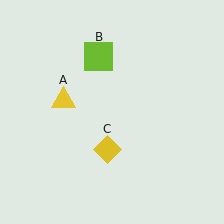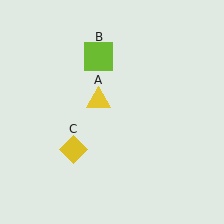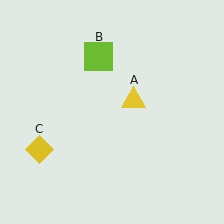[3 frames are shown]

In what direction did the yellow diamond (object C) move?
The yellow diamond (object C) moved left.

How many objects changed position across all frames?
2 objects changed position: yellow triangle (object A), yellow diamond (object C).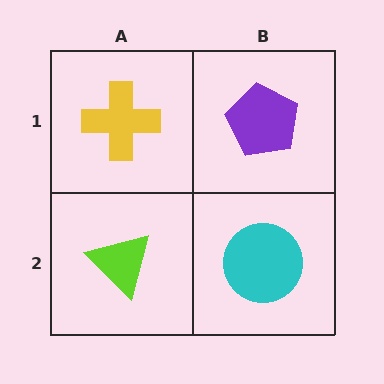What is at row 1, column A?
A yellow cross.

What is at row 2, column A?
A lime triangle.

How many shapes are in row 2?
2 shapes.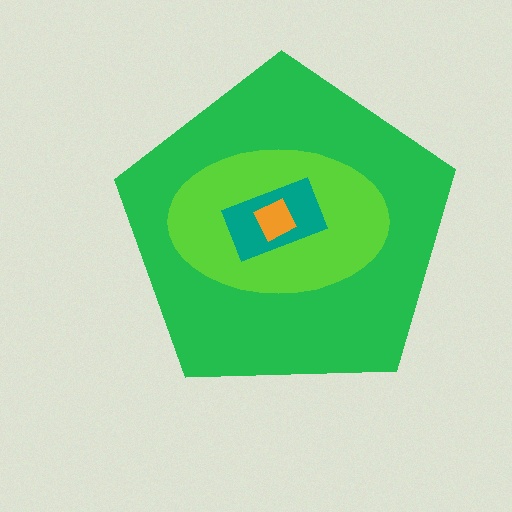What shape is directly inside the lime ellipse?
The teal rectangle.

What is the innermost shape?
The orange diamond.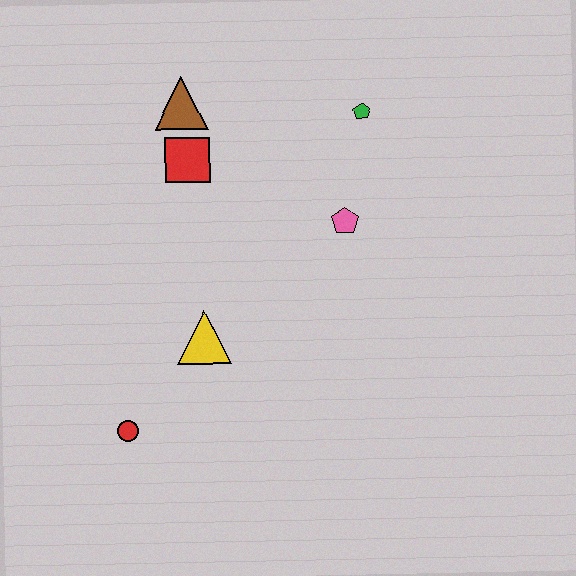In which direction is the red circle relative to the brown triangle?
The red circle is below the brown triangle.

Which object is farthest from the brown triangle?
The red circle is farthest from the brown triangle.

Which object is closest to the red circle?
The yellow triangle is closest to the red circle.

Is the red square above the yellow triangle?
Yes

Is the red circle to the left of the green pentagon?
Yes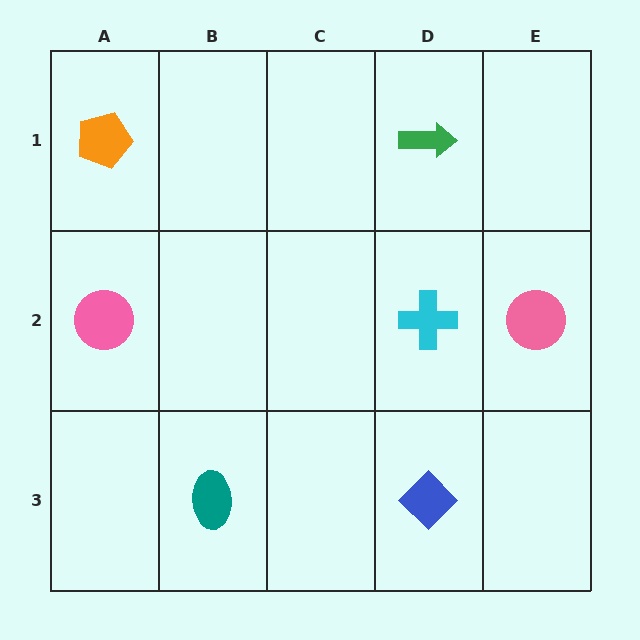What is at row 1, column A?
An orange pentagon.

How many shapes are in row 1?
2 shapes.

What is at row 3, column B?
A teal ellipse.